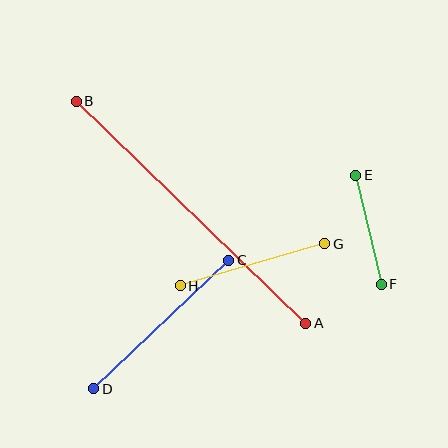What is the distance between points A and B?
The distance is approximately 319 pixels.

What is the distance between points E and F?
The distance is approximately 112 pixels.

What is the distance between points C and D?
The distance is approximately 186 pixels.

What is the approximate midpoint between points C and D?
The midpoint is at approximately (161, 324) pixels.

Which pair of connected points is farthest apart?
Points A and B are farthest apart.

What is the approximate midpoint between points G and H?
The midpoint is at approximately (252, 265) pixels.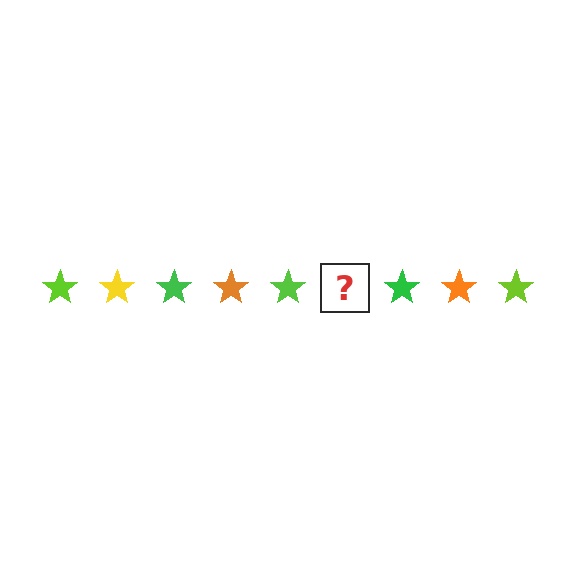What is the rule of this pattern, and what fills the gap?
The rule is that the pattern cycles through lime, yellow, green, orange stars. The gap should be filled with a yellow star.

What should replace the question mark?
The question mark should be replaced with a yellow star.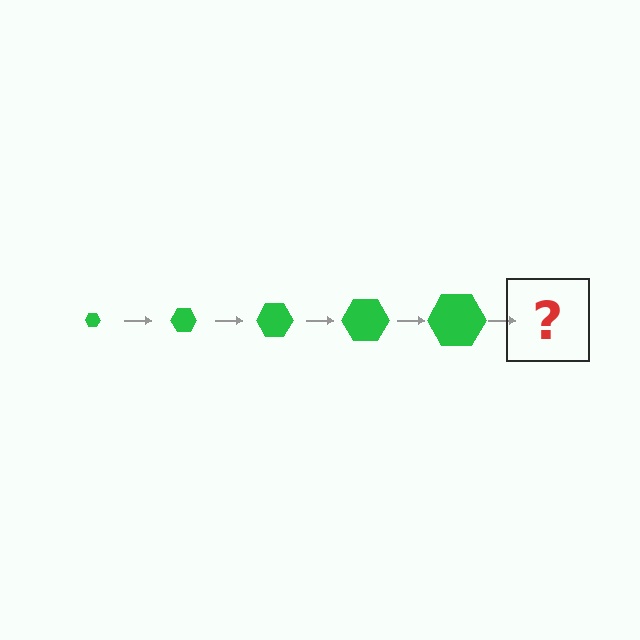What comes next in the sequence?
The next element should be a green hexagon, larger than the previous one.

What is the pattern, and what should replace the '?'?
The pattern is that the hexagon gets progressively larger each step. The '?' should be a green hexagon, larger than the previous one.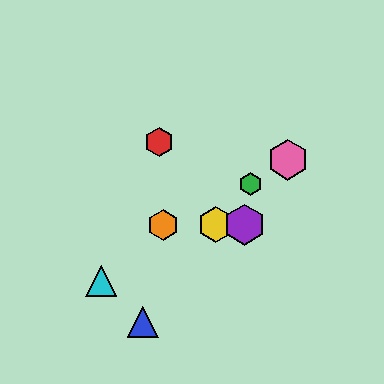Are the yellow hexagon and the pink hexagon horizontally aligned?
No, the yellow hexagon is at y≈225 and the pink hexagon is at y≈160.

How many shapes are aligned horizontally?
3 shapes (the yellow hexagon, the purple hexagon, the orange hexagon) are aligned horizontally.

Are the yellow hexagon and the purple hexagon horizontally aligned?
Yes, both are at y≈225.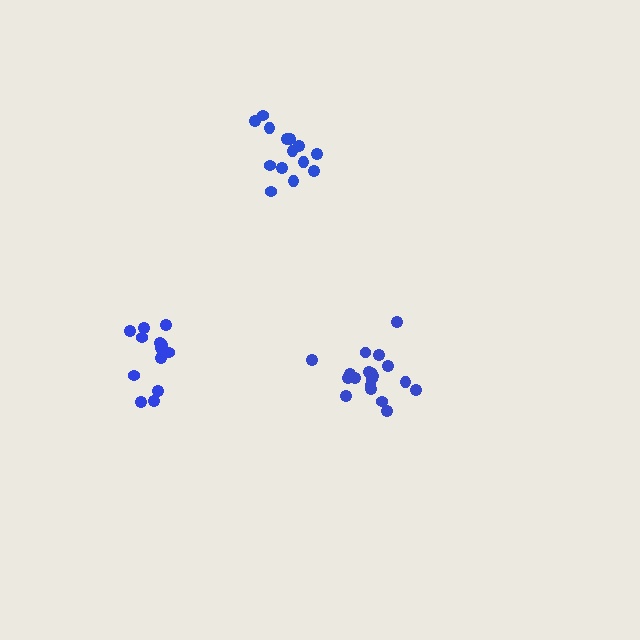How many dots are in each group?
Group 1: 14 dots, Group 2: 19 dots, Group 3: 13 dots (46 total).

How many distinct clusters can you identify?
There are 3 distinct clusters.